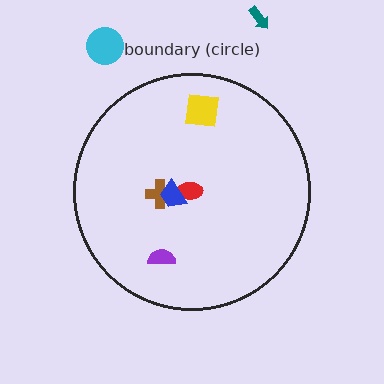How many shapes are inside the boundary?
5 inside, 2 outside.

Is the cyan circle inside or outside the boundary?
Outside.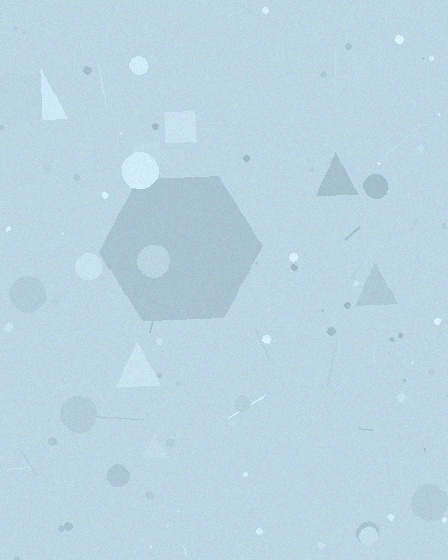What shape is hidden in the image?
A hexagon is hidden in the image.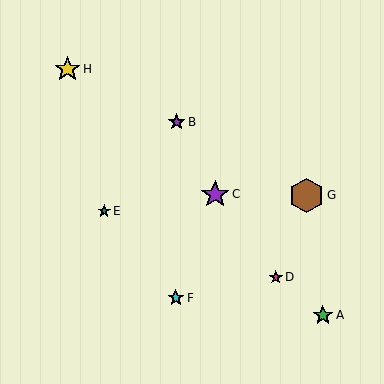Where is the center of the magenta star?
The center of the magenta star is at (276, 277).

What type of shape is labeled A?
Shape A is a green star.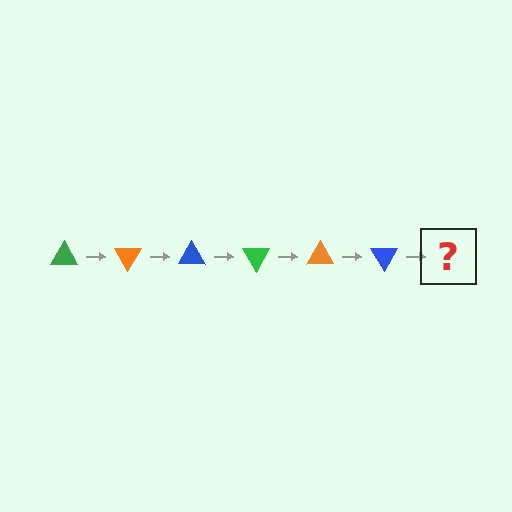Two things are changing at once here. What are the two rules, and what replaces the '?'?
The two rules are that it rotates 60 degrees each step and the color cycles through green, orange, and blue. The '?' should be a green triangle, rotated 360 degrees from the start.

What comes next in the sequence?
The next element should be a green triangle, rotated 360 degrees from the start.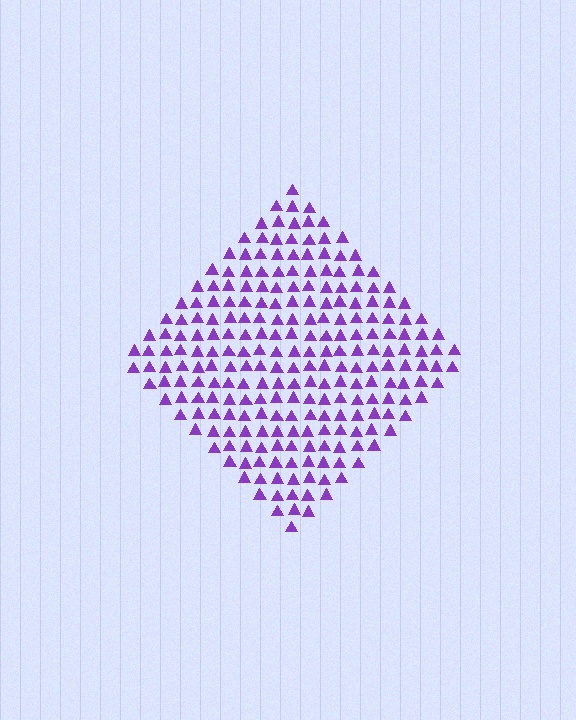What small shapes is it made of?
It is made of small triangles.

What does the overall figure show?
The overall figure shows a diamond.